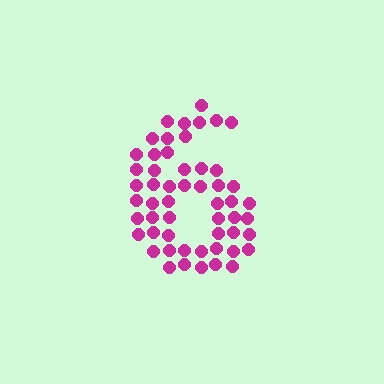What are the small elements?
The small elements are circles.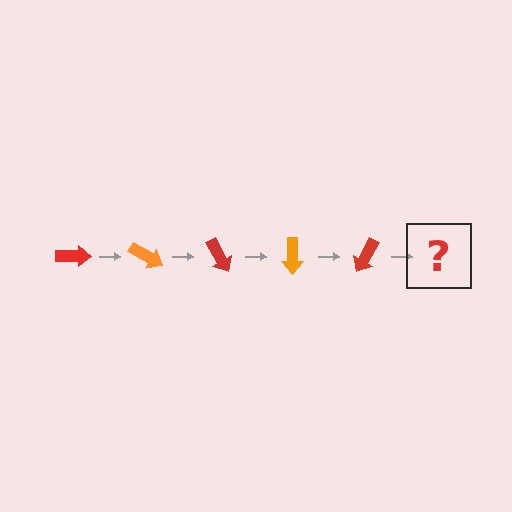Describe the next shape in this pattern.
It should be an orange arrow, rotated 150 degrees from the start.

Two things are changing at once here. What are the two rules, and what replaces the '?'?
The two rules are that it rotates 30 degrees each step and the color cycles through red and orange. The '?' should be an orange arrow, rotated 150 degrees from the start.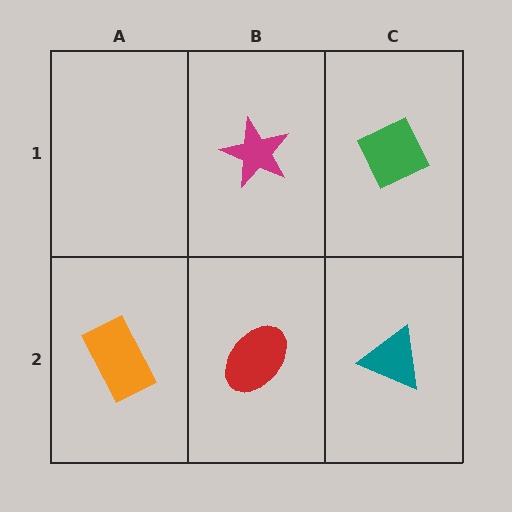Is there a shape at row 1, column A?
No, that cell is empty.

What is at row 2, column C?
A teal triangle.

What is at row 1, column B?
A magenta star.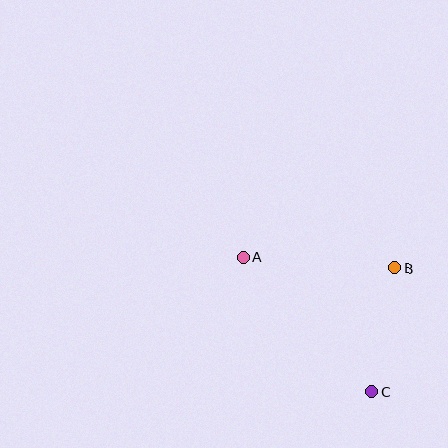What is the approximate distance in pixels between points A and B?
The distance between A and B is approximately 152 pixels.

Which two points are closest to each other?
Points B and C are closest to each other.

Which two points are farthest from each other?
Points A and C are farthest from each other.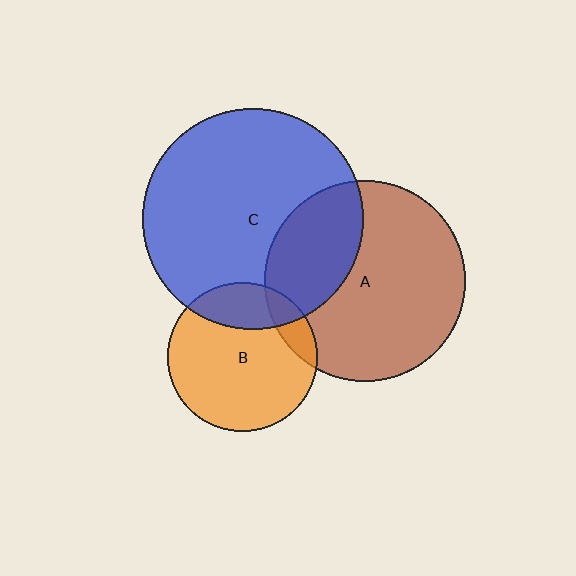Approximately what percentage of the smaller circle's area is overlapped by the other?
Approximately 30%.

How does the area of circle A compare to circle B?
Approximately 1.8 times.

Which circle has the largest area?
Circle C (blue).